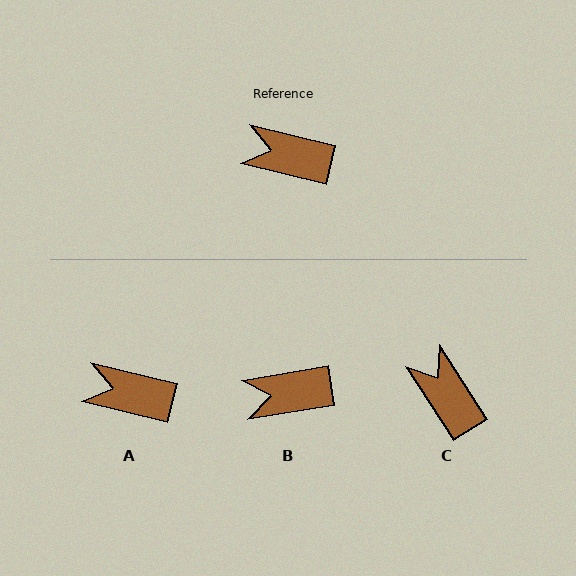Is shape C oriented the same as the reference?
No, it is off by about 44 degrees.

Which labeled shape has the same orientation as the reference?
A.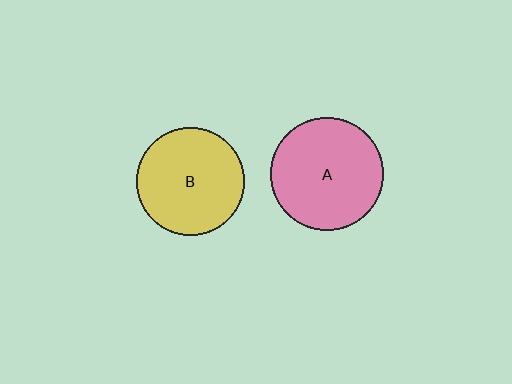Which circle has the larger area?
Circle A (pink).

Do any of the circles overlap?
No, none of the circles overlap.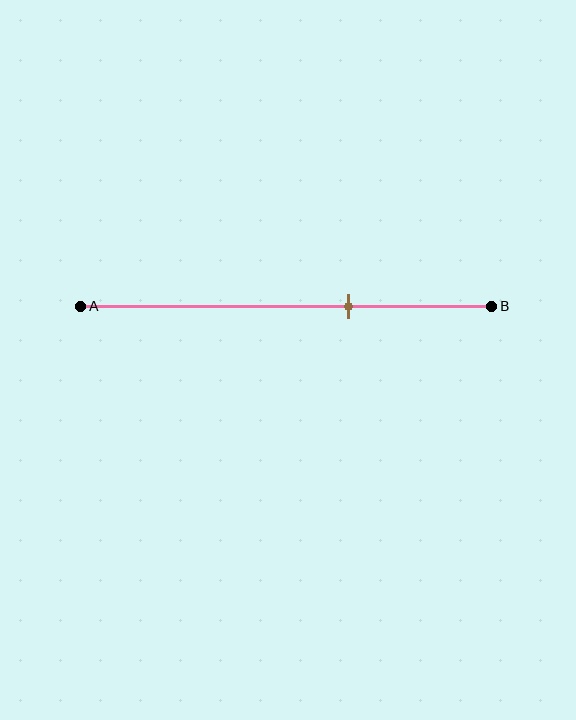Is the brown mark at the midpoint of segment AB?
No, the mark is at about 65% from A, not at the 50% midpoint.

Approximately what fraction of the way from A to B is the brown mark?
The brown mark is approximately 65% of the way from A to B.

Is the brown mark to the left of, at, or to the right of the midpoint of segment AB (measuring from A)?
The brown mark is to the right of the midpoint of segment AB.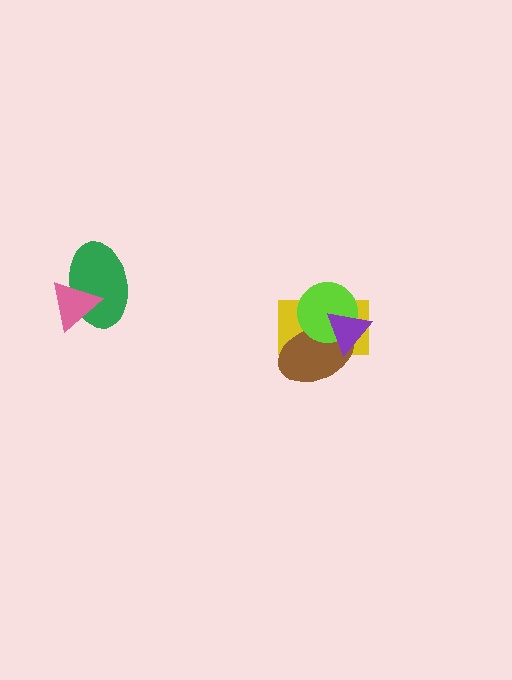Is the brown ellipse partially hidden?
Yes, it is partially covered by another shape.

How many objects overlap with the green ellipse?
1 object overlaps with the green ellipse.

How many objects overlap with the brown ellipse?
3 objects overlap with the brown ellipse.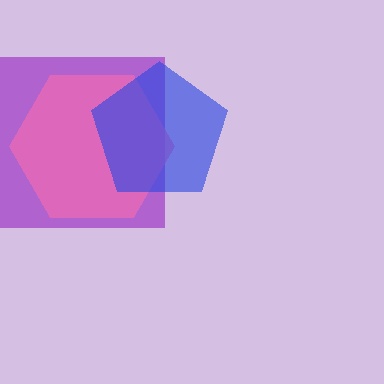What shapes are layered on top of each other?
The layered shapes are: a purple square, a pink hexagon, a blue pentagon.